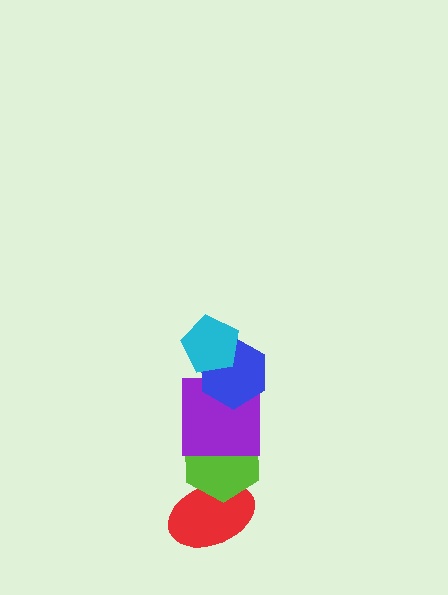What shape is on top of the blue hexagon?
The cyan pentagon is on top of the blue hexagon.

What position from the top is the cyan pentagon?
The cyan pentagon is 1st from the top.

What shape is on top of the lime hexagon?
The purple square is on top of the lime hexagon.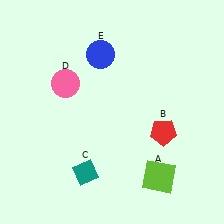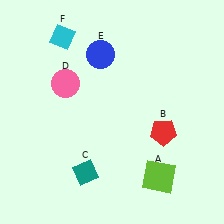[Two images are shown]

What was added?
A cyan diamond (F) was added in Image 2.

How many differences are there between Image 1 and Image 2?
There is 1 difference between the two images.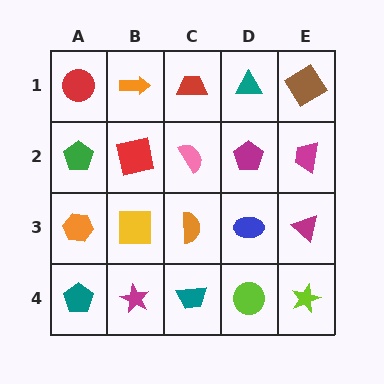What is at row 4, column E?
A lime star.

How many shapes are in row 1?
5 shapes.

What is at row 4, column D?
A lime circle.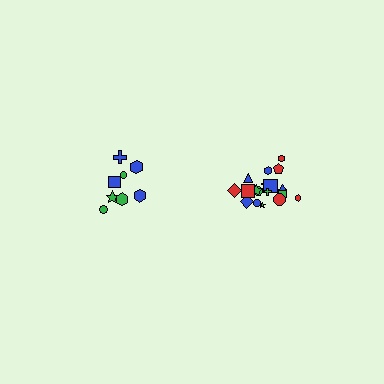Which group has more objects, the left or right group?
The right group.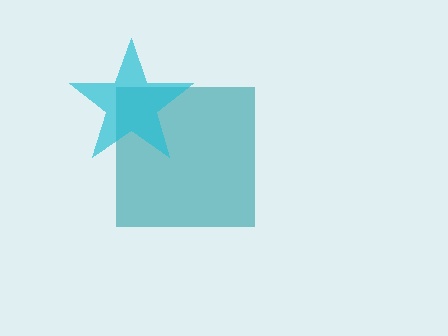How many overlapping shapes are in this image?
There are 2 overlapping shapes in the image.